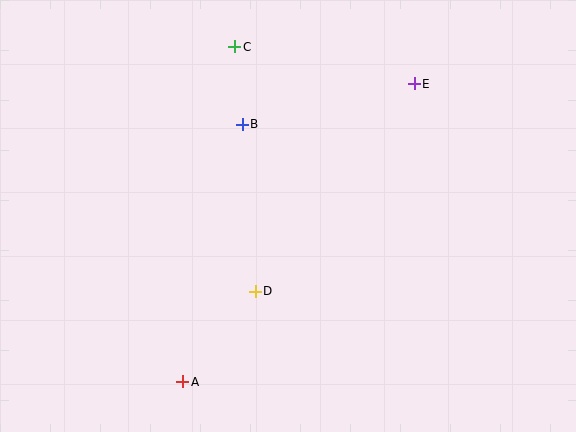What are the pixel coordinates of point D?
Point D is at (255, 291).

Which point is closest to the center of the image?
Point D at (255, 291) is closest to the center.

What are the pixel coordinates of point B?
Point B is at (242, 124).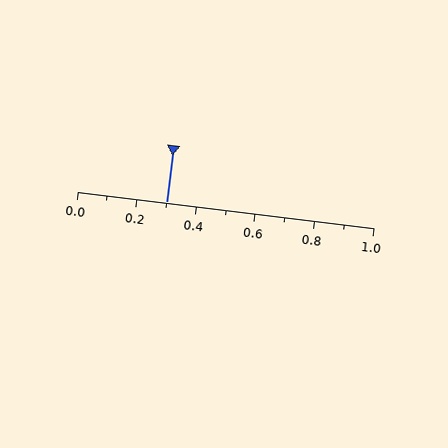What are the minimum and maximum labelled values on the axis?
The axis runs from 0.0 to 1.0.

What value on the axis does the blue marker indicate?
The marker indicates approximately 0.3.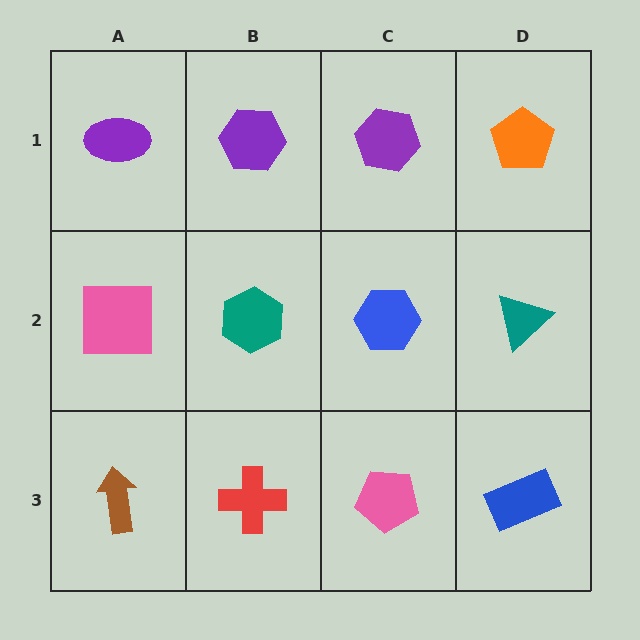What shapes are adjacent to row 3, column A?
A pink square (row 2, column A), a red cross (row 3, column B).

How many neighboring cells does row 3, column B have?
3.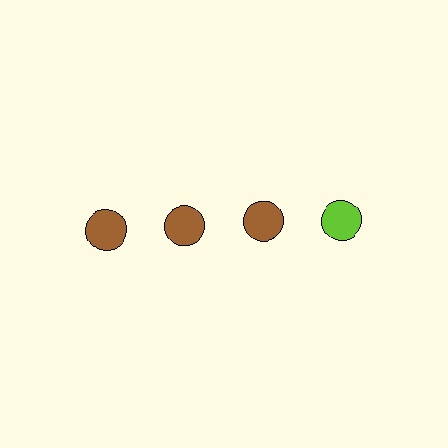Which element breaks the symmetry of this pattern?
The lime circle in the top row, second from right column breaks the symmetry. All other shapes are brown circles.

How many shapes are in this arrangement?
There are 4 shapes arranged in a grid pattern.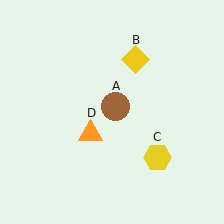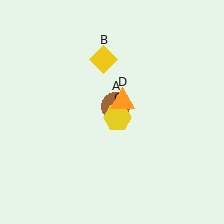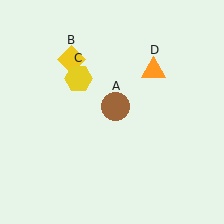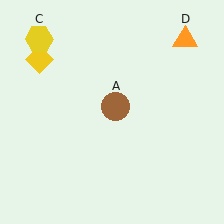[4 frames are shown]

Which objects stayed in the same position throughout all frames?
Brown circle (object A) remained stationary.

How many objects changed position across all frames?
3 objects changed position: yellow diamond (object B), yellow hexagon (object C), orange triangle (object D).